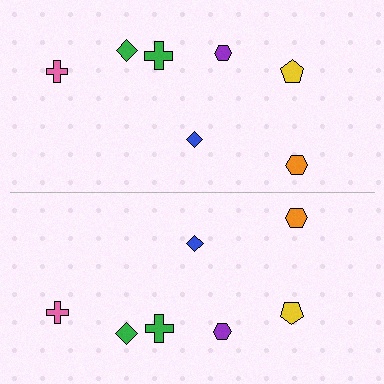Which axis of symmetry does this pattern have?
The pattern has a horizontal axis of symmetry running through the center of the image.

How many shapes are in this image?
There are 14 shapes in this image.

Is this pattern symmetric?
Yes, this pattern has bilateral (reflection) symmetry.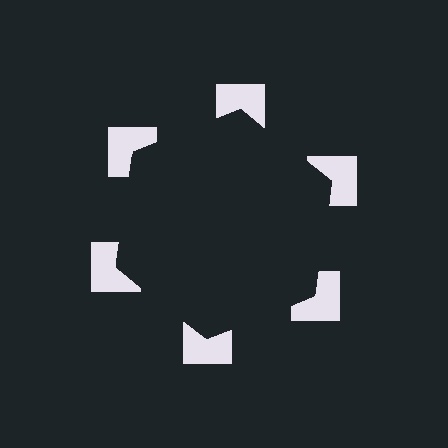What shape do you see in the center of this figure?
An illusory hexagon — its edges are inferred from the aligned wedge cuts in the notched squares, not physically drawn.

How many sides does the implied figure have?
6 sides.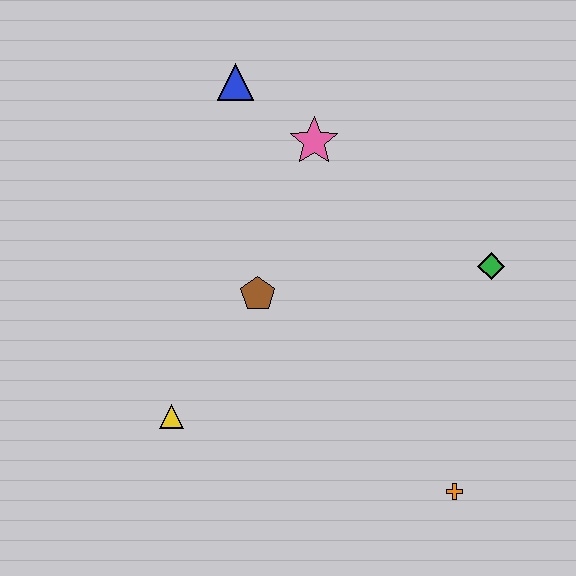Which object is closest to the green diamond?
The pink star is closest to the green diamond.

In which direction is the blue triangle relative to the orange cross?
The blue triangle is above the orange cross.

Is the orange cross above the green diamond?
No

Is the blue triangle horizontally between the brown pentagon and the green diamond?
No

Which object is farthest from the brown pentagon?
The orange cross is farthest from the brown pentagon.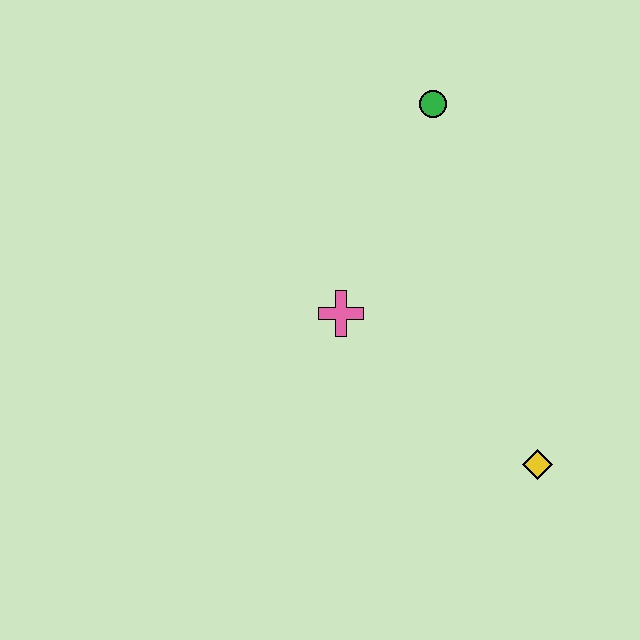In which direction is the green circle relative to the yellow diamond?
The green circle is above the yellow diamond.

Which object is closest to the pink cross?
The green circle is closest to the pink cross.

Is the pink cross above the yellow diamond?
Yes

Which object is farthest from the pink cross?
The yellow diamond is farthest from the pink cross.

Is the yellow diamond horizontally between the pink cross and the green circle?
No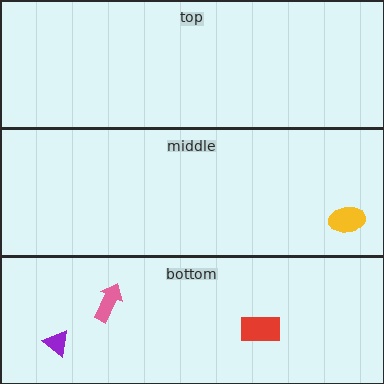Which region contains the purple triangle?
The bottom region.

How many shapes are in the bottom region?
3.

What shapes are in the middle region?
The yellow ellipse.